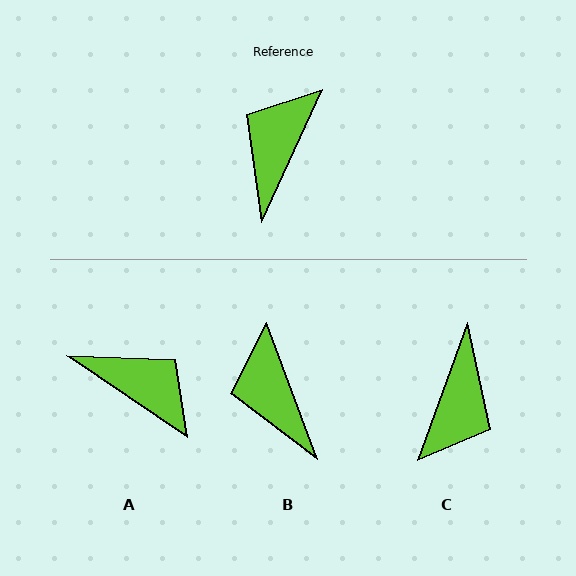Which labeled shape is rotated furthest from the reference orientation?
C, about 176 degrees away.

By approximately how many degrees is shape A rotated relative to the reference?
Approximately 100 degrees clockwise.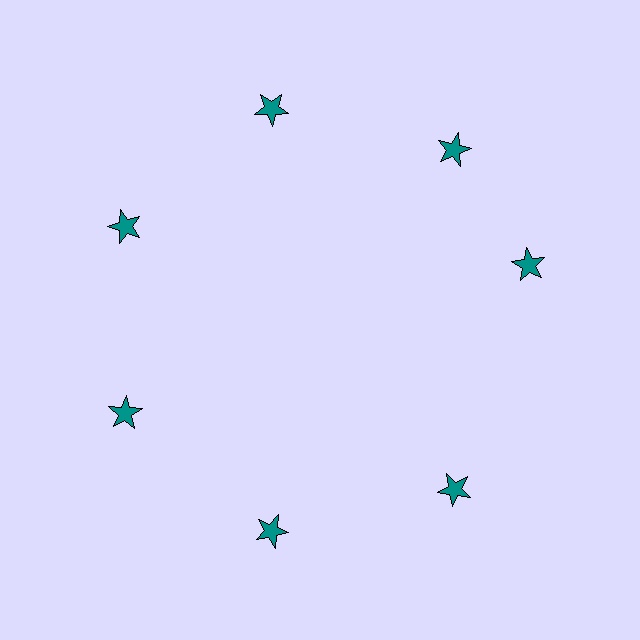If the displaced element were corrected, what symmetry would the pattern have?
It would have 7-fold rotational symmetry — the pattern would map onto itself every 51 degrees.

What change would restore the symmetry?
The symmetry would be restored by rotating it back into even spacing with its neighbors so that all 7 stars sit at equal angles and equal distance from the center.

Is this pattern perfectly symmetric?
No. The 7 teal stars are arranged in a ring, but one element near the 3 o'clock position is rotated out of alignment along the ring, breaking the 7-fold rotational symmetry.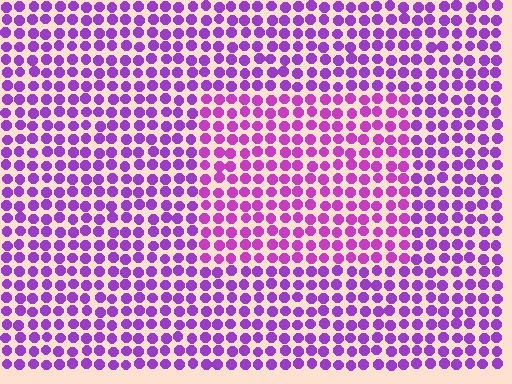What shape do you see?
I see a rectangle.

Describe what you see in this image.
The image is filled with small purple elements in a uniform arrangement. A rectangle-shaped region is visible where the elements are tinted to a slightly different hue, forming a subtle color boundary.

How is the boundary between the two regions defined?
The boundary is defined purely by a slight shift in hue (about 21 degrees). Spacing, size, and orientation are identical on both sides.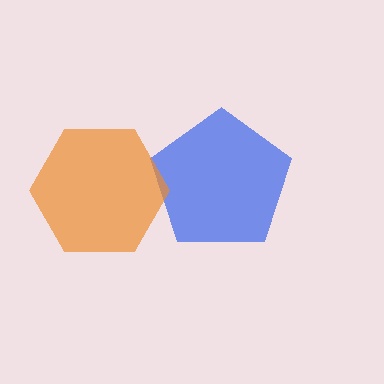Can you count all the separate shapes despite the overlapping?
Yes, there are 2 separate shapes.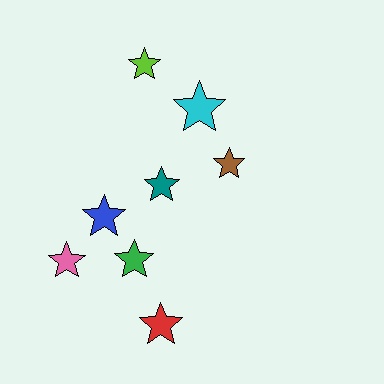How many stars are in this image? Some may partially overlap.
There are 8 stars.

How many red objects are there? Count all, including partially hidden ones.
There is 1 red object.